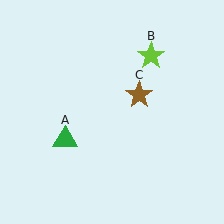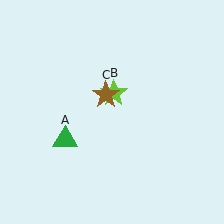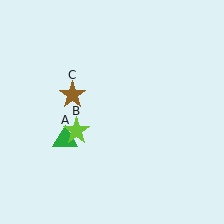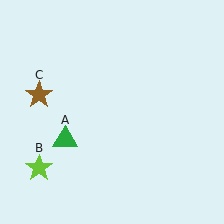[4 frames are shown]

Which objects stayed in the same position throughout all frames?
Green triangle (object A) remained stationary.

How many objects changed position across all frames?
2 objects changed position: lime star (object B), brown star (object C).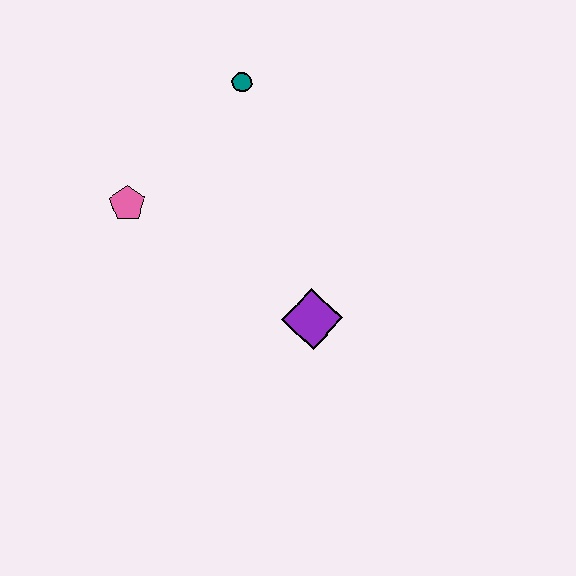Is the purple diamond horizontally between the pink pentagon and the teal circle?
No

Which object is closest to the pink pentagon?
The teal circle is closest to the pink pentagon.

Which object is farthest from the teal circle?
The purple diamond is farthest from the teal circle.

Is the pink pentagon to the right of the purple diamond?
No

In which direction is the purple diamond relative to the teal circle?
The purple diamond is below the teal circle.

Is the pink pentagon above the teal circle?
No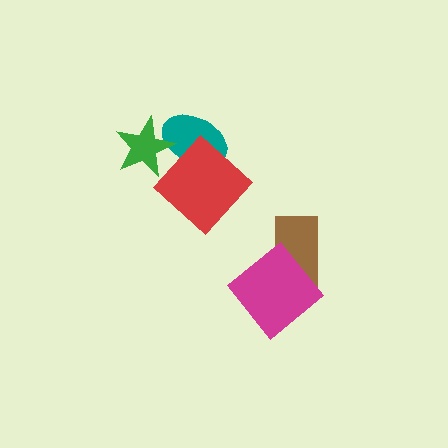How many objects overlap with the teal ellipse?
2 objects overlap with the teal ellipse.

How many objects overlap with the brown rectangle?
1 object overlaps with the brown rectangle.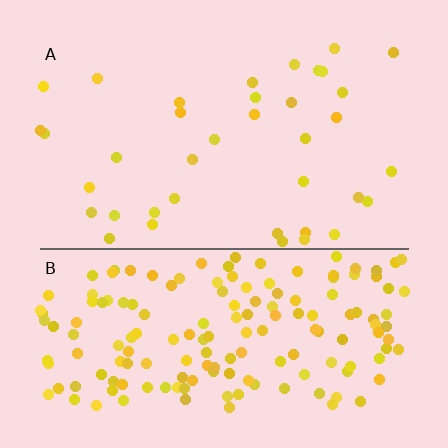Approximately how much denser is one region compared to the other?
Approximately 4.5× — region B over region A.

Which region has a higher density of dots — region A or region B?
B (the bottom).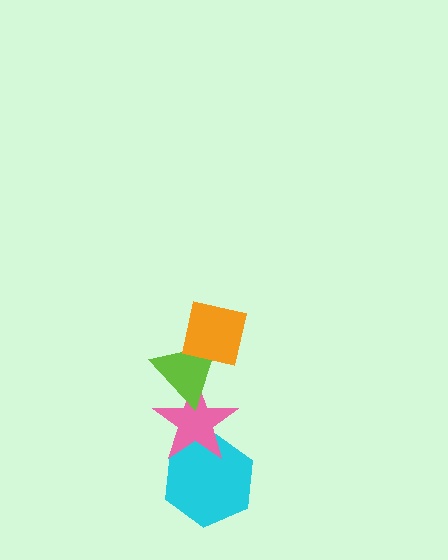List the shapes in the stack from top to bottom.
From top to bottom: the orange square, the lime triangle, the pink star, the cyan hexagon.